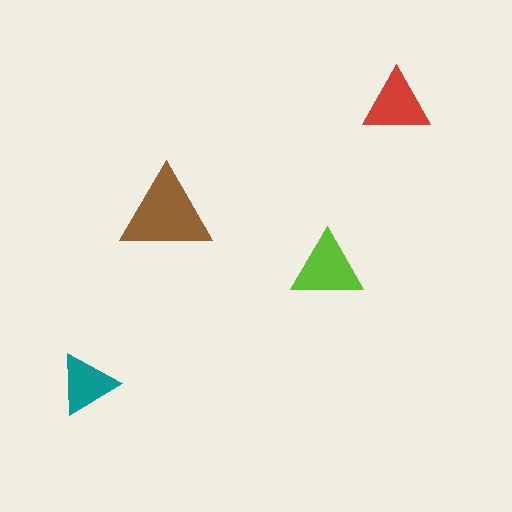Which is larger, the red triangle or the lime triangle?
The lime one.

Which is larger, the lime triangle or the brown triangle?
The brown one.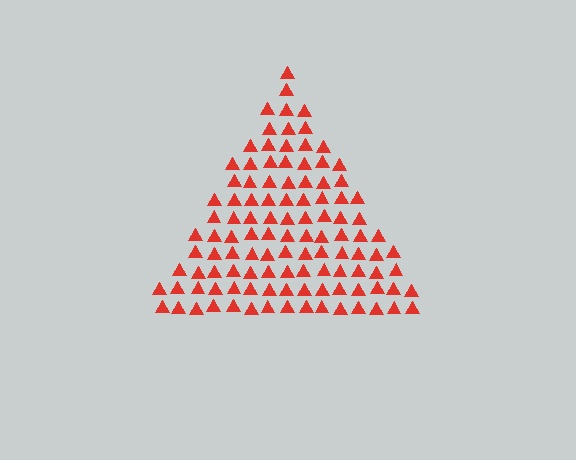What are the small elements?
The small elements are triangles.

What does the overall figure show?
The overall figure shows a triangle.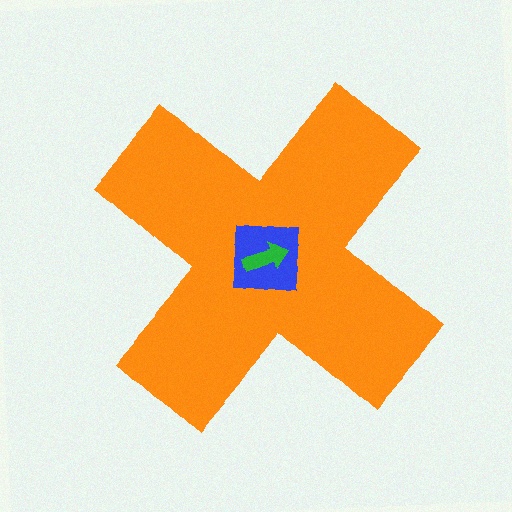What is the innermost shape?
The green arrow.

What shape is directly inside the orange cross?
The blue square.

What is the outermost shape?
The orange cross.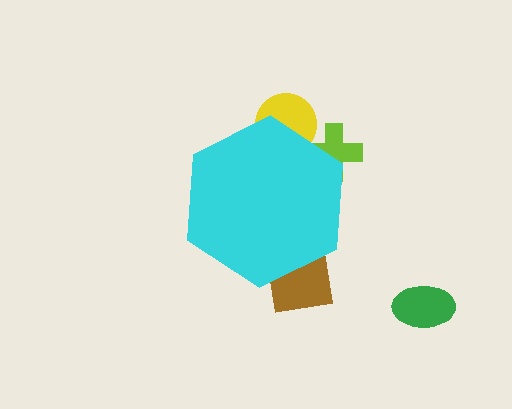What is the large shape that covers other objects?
A cyan hexagon.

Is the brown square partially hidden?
Yes, the brown square is partially hidden behind the cyan hexagon.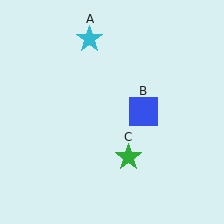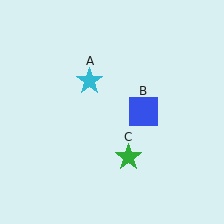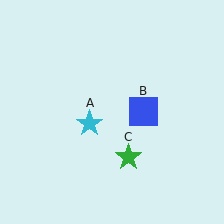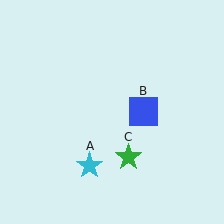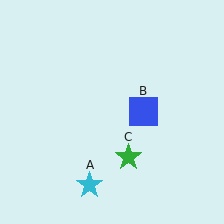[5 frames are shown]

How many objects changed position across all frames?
1 object changed position: cyan star (object A).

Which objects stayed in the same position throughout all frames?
Blue square (object B) and green star (object C) remained stationary.